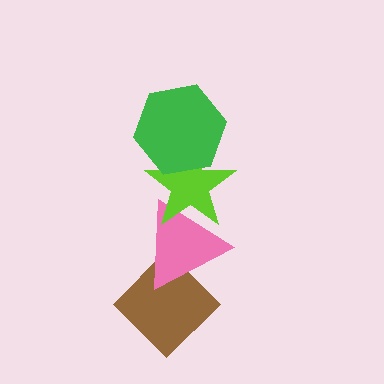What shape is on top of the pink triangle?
The lime star is on top of the pink triangle.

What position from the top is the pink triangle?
The pink triangle is 3rd from the top.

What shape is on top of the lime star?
The green hexagon is on top of the lime star.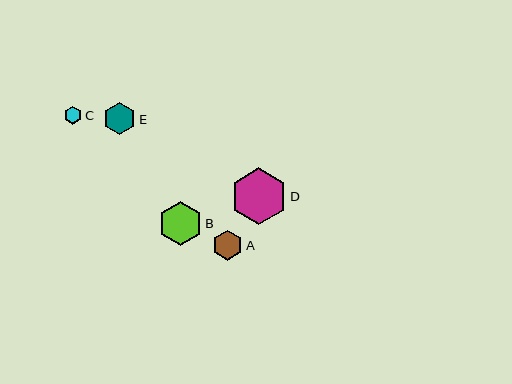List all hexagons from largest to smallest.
From largest to smallest: D, B, E, A, C.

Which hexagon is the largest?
Hexagon D is the largest with a size of approximately 56 pixels.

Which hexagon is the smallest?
Hexagon C is the smallest with a size of approximately 18 pixels.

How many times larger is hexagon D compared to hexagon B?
Hexagon D is approximately 1.3 times the size of hexagon B.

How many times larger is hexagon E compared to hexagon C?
Hexagon E is approximately 1.8 times the size of hexagon C.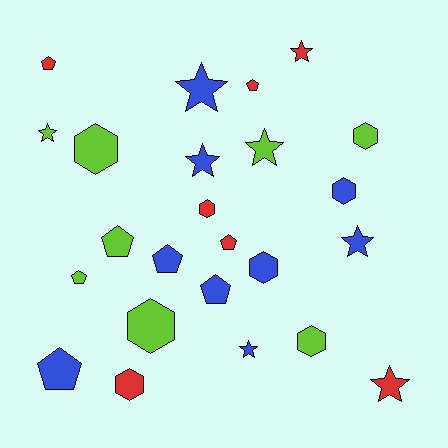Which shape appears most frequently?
Hexagon, with 8 objects.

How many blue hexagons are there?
There are 2 blue hexagons.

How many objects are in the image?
There are 24 objects.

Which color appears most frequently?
Blue, with 9 objects.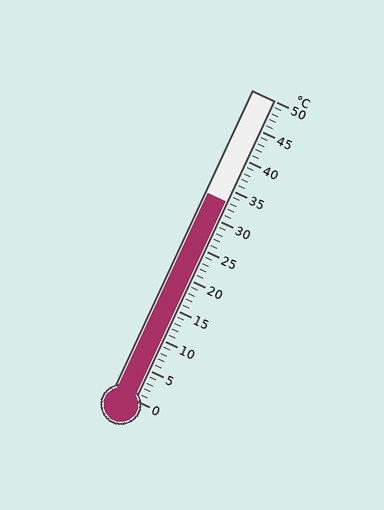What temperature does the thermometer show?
The thermometer shows approximately 33°C.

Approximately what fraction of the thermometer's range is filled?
The thermometer is filled to approximately 65% of its range.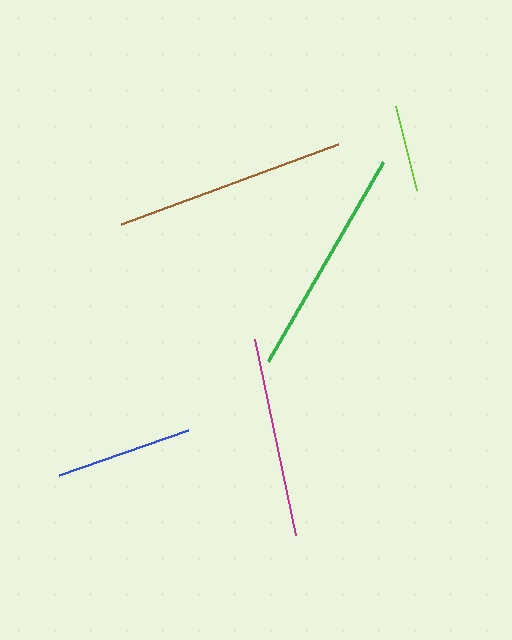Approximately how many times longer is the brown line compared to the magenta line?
The brown line is approximately 1.2 times the length of the magenta line.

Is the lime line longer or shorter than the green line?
The green line is longer than the lime line.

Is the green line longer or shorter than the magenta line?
The green line is longer than the magenta line.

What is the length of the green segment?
The green segment is approximately 229 pixels long.